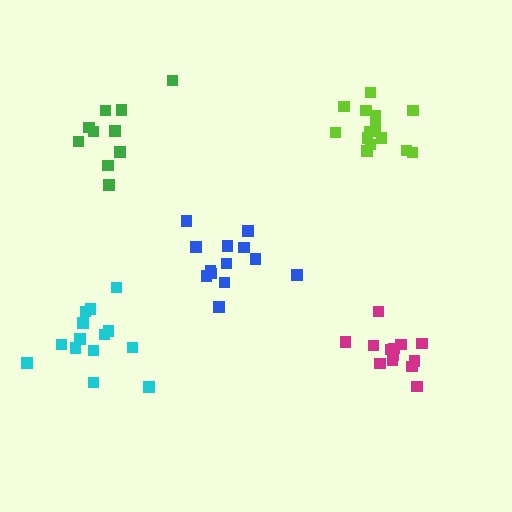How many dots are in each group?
Group 1: 13 dots, Group 2: 14 dots, Group 3: 13 dots, Group 4: 10 dots, Group 5: 14 dots (64 total).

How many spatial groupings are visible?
There are 5 spatial groupings.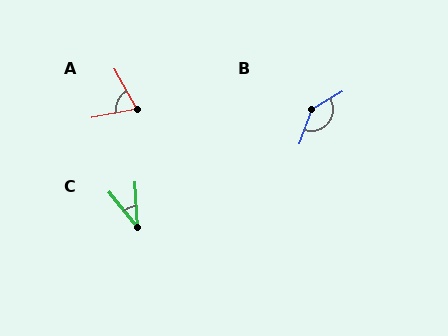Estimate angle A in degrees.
Approximately 71 degrees.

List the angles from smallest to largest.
C (35°), A (71°), B (140°).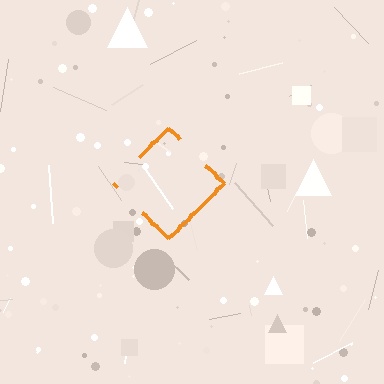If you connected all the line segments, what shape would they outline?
They would outline a diamond.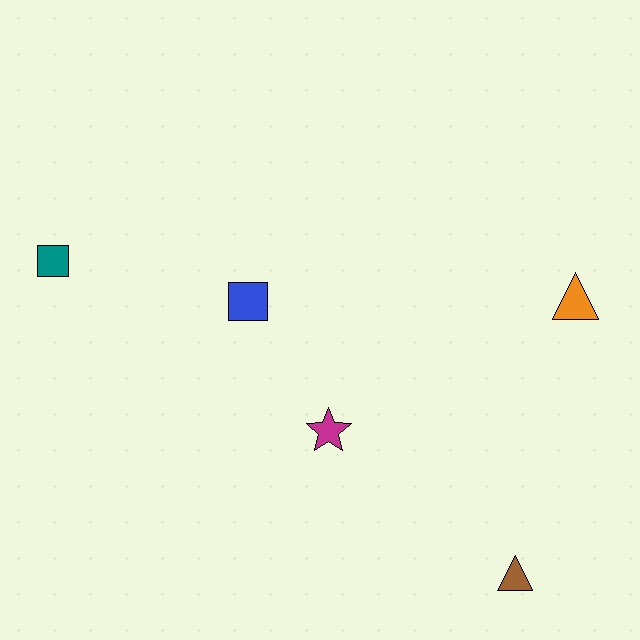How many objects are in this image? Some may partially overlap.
There are 5 objects.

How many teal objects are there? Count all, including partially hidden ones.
There is 1 teal object.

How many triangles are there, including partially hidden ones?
There are 2 triangles.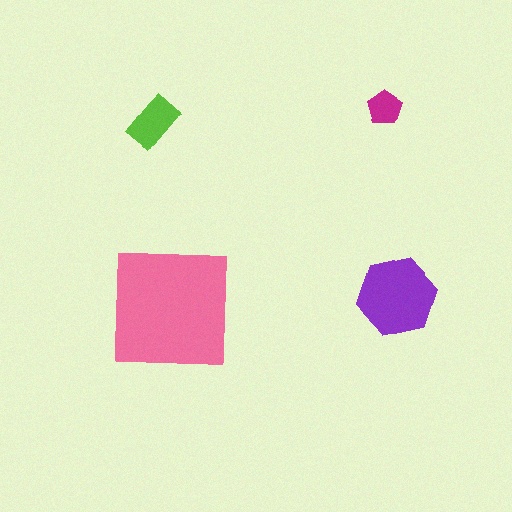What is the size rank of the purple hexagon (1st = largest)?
2nd.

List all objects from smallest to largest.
The magenta pentagon, the lime rectangle, the purple hexagon, the pink square.